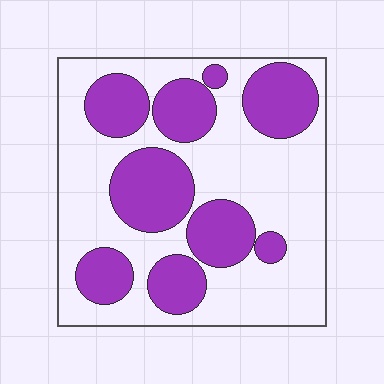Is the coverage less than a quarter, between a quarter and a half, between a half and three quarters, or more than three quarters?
Between a quarter and a half.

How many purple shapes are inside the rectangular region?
9.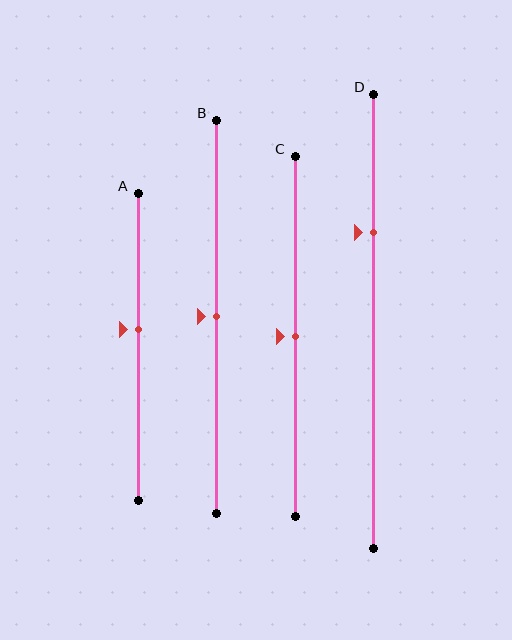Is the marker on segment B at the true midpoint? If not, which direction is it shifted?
Yes, the marker on segment B is at the true midpoint.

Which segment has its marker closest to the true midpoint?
Segment B has its marker closest to the true midpoint.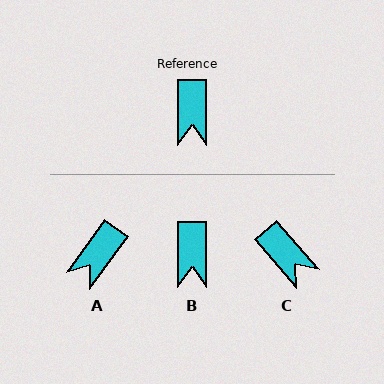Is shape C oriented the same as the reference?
No, it is off by about 41 degrees.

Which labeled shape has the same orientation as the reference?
B.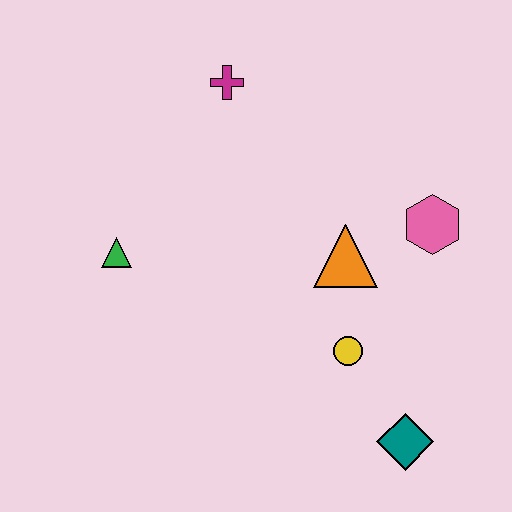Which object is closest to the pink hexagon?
The orange triangle is closest to the pink hexagon.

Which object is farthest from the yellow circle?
The magenta cross is farthest from the yellow circle.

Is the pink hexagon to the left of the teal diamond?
No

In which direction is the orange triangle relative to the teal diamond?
The orange triangle is above the teal diamond.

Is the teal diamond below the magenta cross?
Yes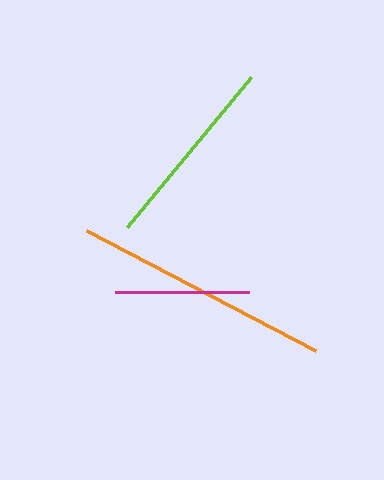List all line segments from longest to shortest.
From longest to shortest: orange, lime, magenta.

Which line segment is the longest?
The orange line is the longest at approximately 258 pixels.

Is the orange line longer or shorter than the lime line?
The orange line is longer than the lime line.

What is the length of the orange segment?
The orange segment is approximately 258 pixels long.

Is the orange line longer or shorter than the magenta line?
The orange line is longer than the magenta line.